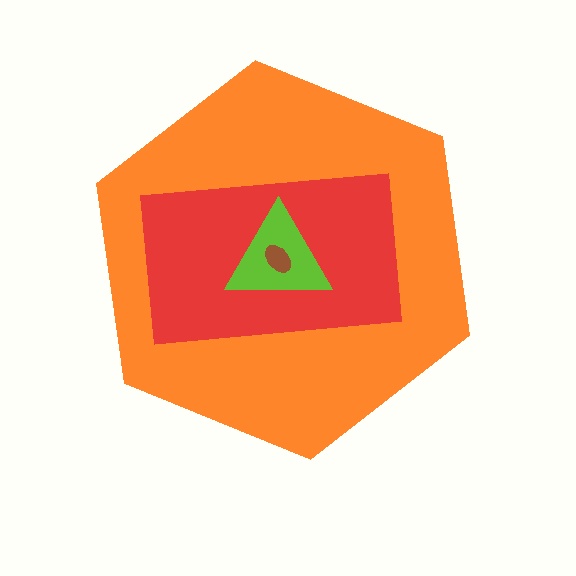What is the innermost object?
The brown ellipse.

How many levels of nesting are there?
4.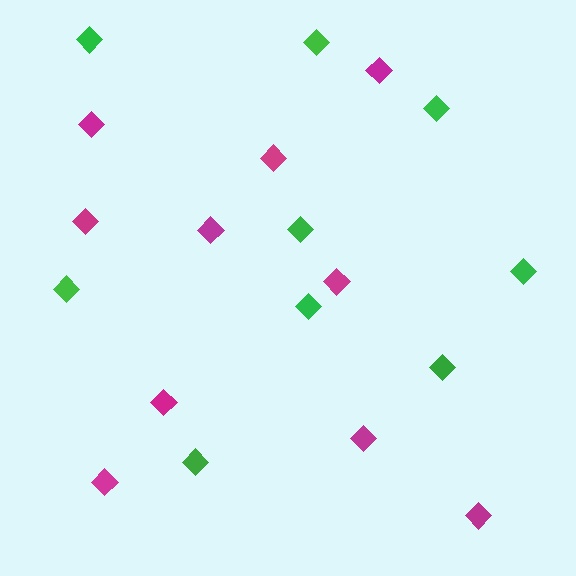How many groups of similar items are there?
There are 2 groups: one group of green diamonds (9) and one group of magenta diamonds (10).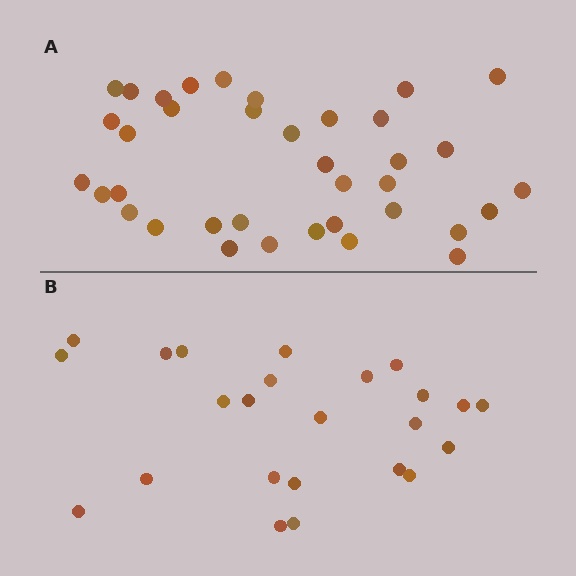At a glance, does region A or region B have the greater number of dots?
Region A (the top region) has more dots.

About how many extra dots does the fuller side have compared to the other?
Region A has approximately 15 more dots than region B.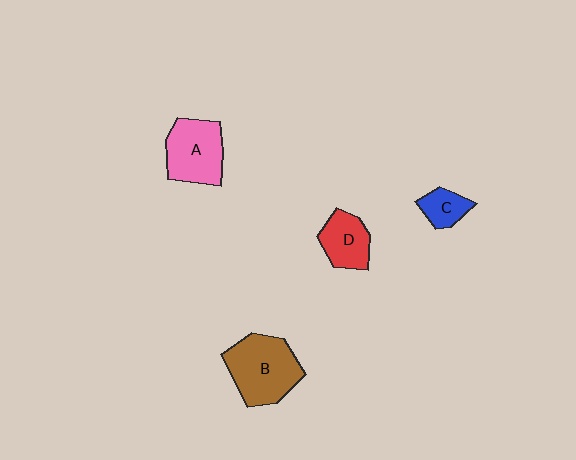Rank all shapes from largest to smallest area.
From largest to smallest: B (brown), A (pink), D (red), C (blue).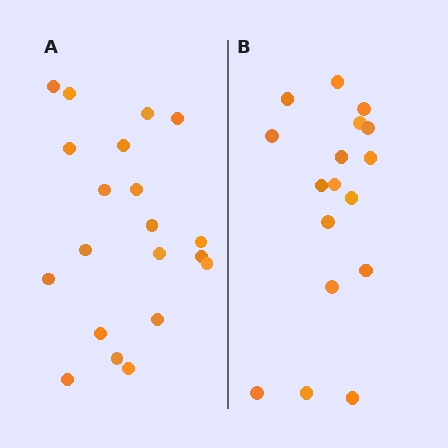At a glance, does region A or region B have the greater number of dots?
Region A (the left region) has more dots.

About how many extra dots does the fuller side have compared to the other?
Region A has just a few more — roughly 2 or 3 more dots than region B.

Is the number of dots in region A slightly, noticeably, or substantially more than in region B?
Region A has only slightly more — the two regions are fairly close. The ratio is roughly 1.2 to 1.